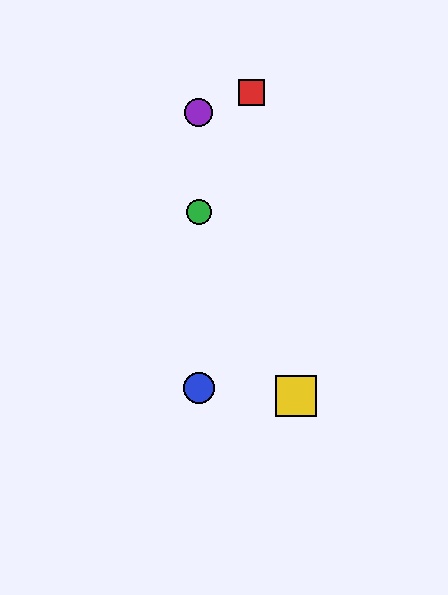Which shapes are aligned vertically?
The blue circle, the green circle, the purple circle are aligned vertically.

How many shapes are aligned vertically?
3 shapes (the blue circle, the green circle, the purple circle) are aligned vertically.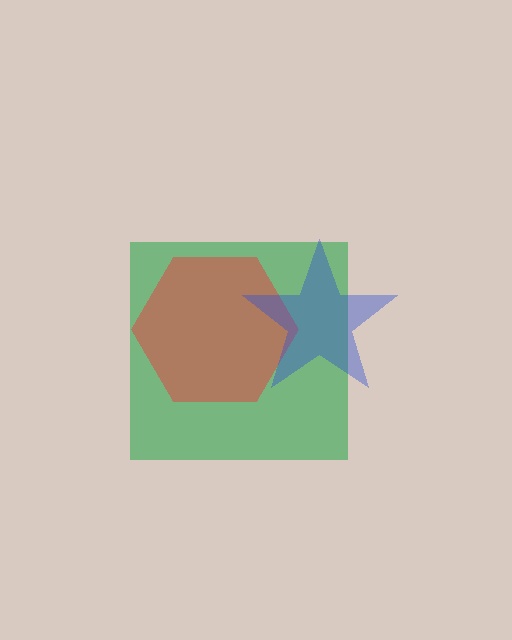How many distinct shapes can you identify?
There are 3 distinct shapes: a green square, a red hexagon, a blue star.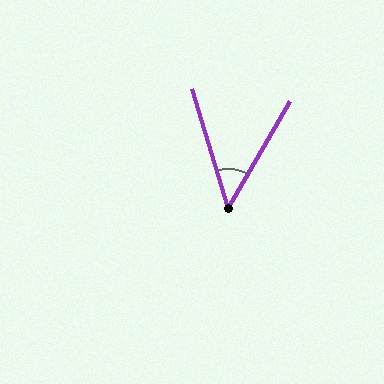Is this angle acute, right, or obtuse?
It is acute.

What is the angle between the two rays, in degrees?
Approximately 47 degrees.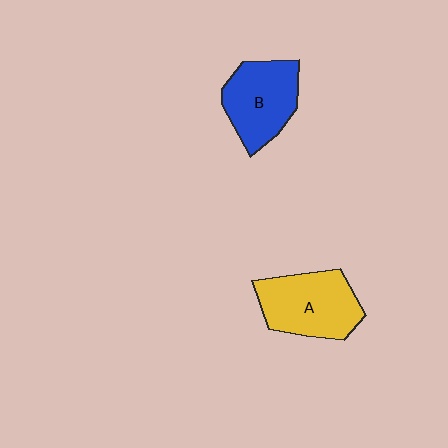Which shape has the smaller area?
Shape B (blue).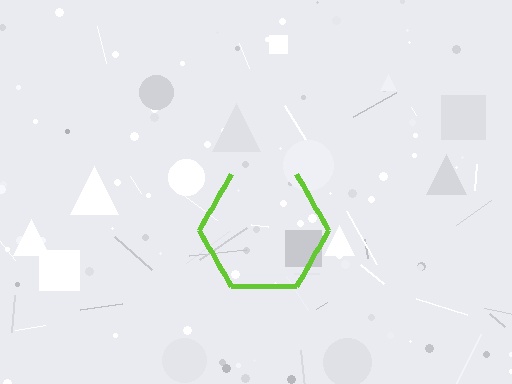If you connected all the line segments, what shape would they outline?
They would outline a hexagon.